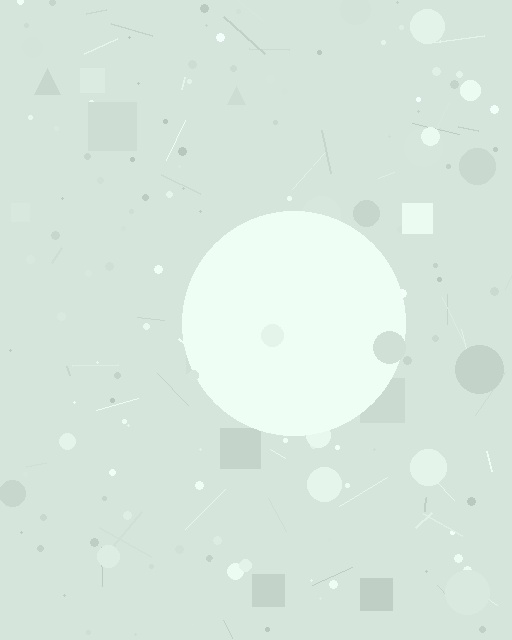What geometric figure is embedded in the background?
A circle is embedded in the background.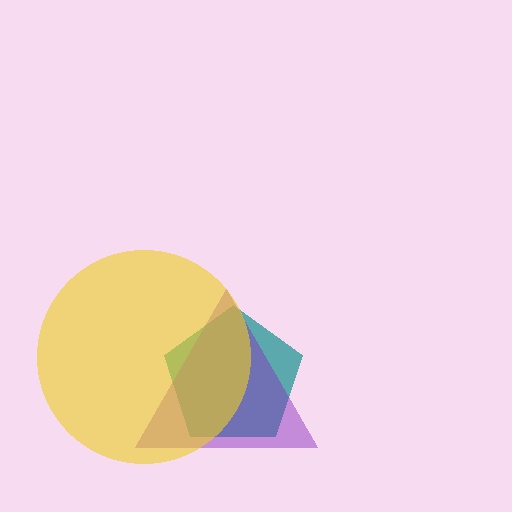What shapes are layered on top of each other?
The layered shapes are: a teal pentagon, a purple triangle, a yellow circle.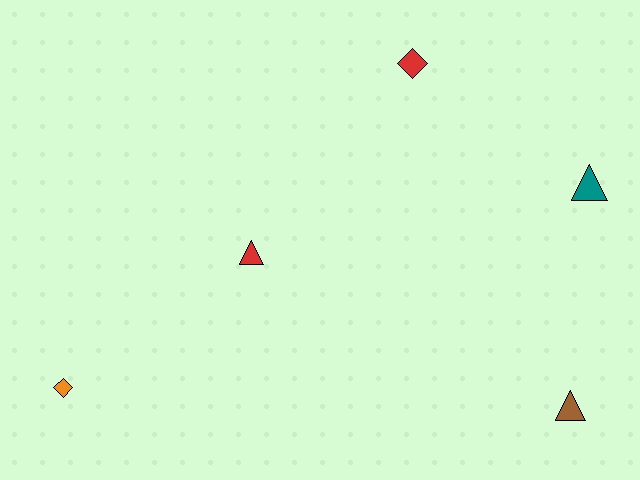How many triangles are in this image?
There are 3 triangles.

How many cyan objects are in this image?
There are no cyan objects.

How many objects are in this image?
There are 5 objects.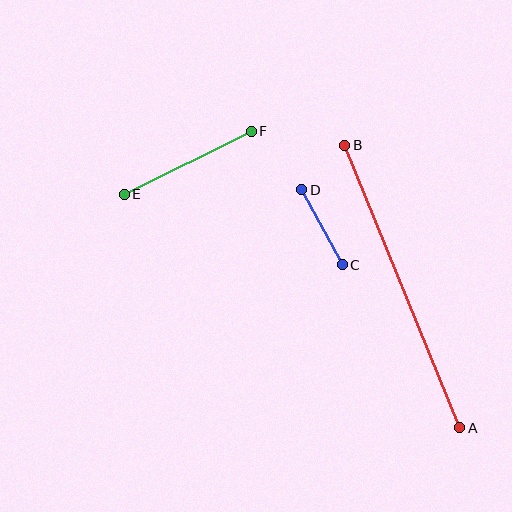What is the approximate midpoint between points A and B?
The midpoint is at approximately (402, 286) pixels.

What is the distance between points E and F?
The distance is approximately 142 pixels.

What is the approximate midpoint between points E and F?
The midpoint is at approximately (188, 163) pixels.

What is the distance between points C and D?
The distance is approximately 85 pixels.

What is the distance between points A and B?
The distance is approximately 305 pixels.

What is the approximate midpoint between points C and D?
The midpoint is at approximately (322, 227) pixels.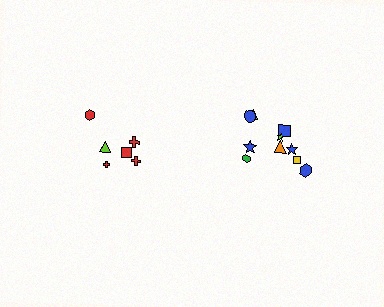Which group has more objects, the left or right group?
The right group.